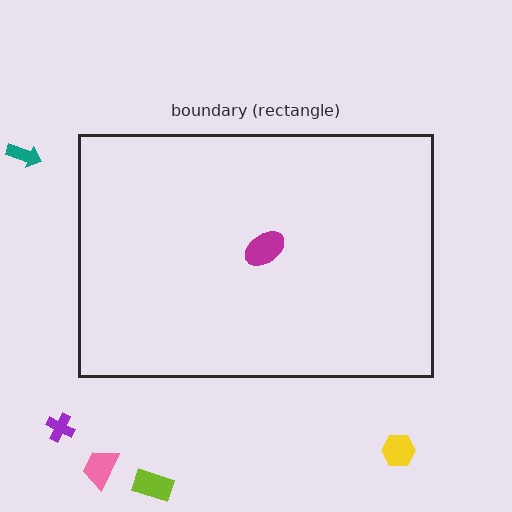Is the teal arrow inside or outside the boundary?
Outside.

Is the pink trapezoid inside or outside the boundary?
Outside.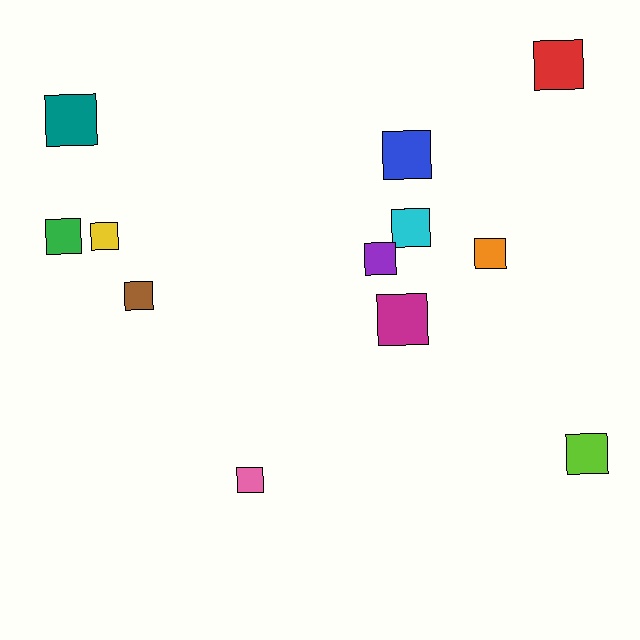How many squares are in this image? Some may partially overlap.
There are 12 squares.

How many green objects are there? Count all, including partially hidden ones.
There is 1 green object.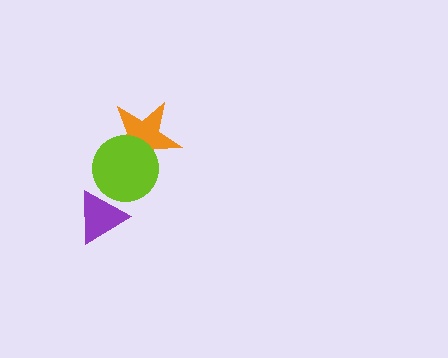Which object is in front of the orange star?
The lime circle is in front of the orange star.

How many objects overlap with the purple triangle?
1 object overlaps with the purple triangle.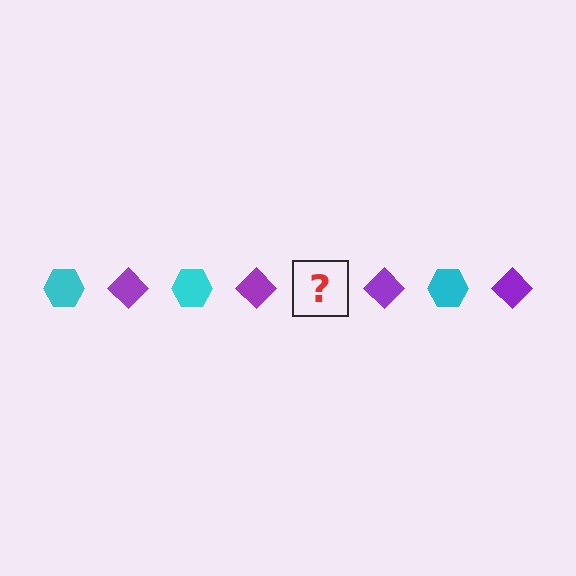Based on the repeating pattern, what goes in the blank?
The blank should be a cyan hexagon.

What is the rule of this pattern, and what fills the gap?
The rule is that the pattern alternates between cyan hexagon and purple diamond. The gap should be filled with a cyan hexagon.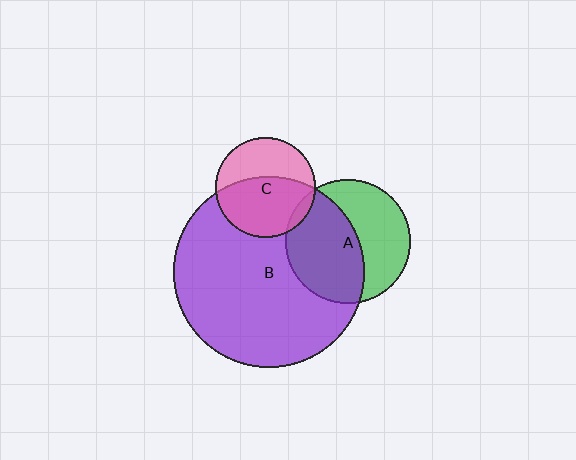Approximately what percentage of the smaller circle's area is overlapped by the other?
Approximately 60%.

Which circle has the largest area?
Circle B (purple).